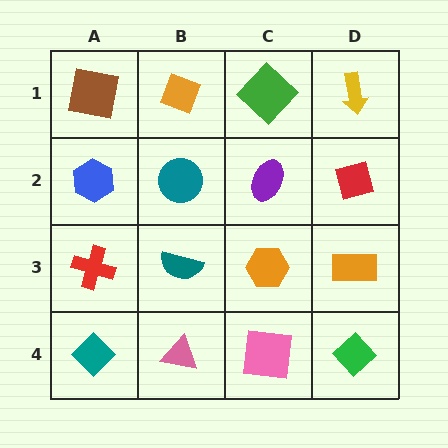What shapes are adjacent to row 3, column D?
A red square (row 2, column D), a green diamond (row 4, column D), an orange hexagon (row 3, column C).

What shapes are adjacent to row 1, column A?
A blue hexagon (row 2, column A), an orange diamond (row 1, column B).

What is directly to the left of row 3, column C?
A teal semicircle.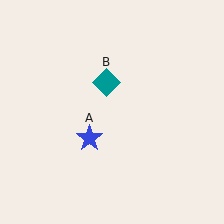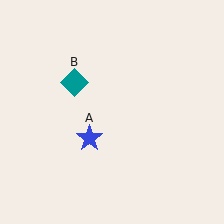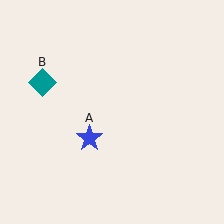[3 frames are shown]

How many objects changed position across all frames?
1 object changed position: teal diamond (object B).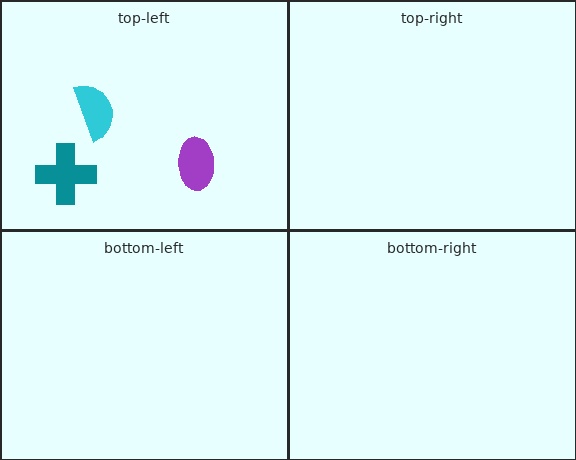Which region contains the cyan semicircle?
The top-left region.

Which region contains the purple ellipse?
The top-left region.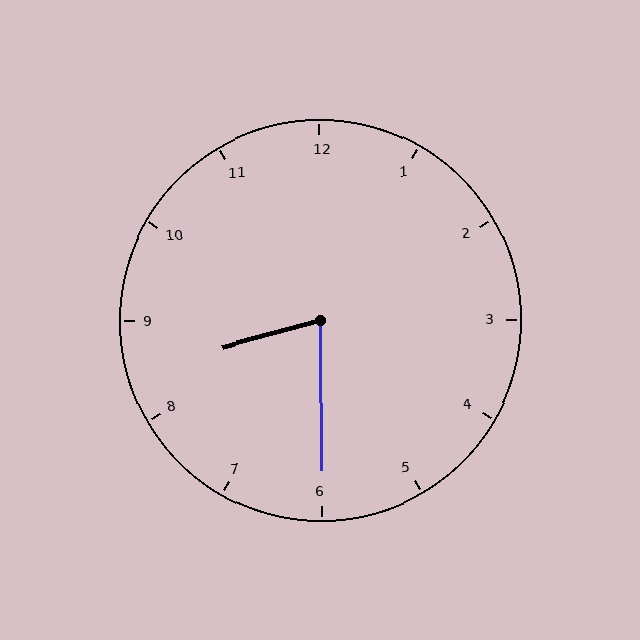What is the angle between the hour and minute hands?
Approximately 75 degrees.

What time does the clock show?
8:30.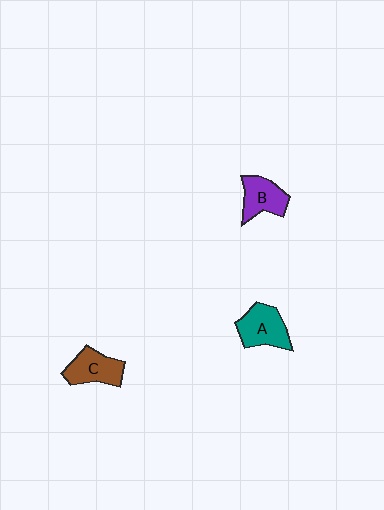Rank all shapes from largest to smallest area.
From largest to smallest: A (teal), C (brown), B (purple).